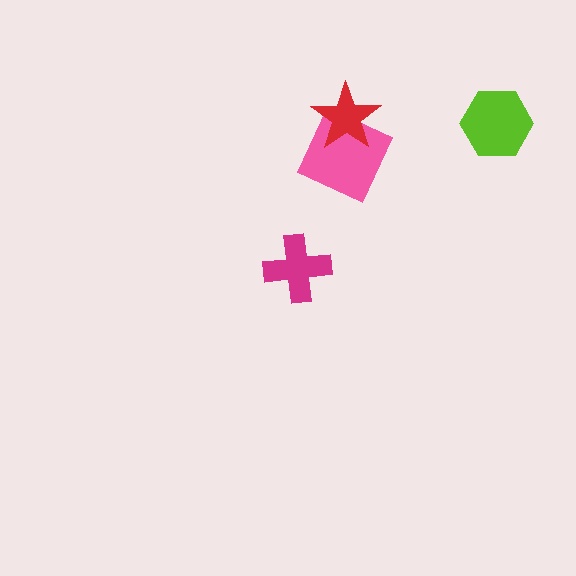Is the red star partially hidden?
No, no other shape covers it.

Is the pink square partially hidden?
Yes, it is partially covered by another shape.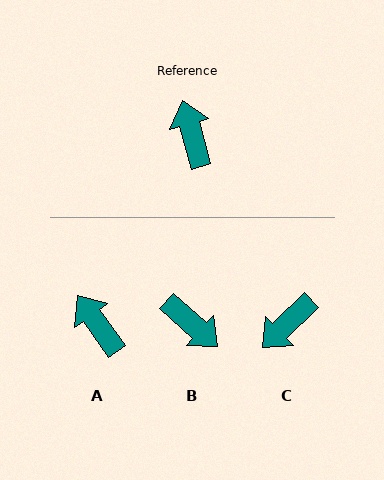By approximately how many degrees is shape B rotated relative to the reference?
Approximately 147 degrees clockwise.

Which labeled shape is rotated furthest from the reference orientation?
B, about 147 degrees away.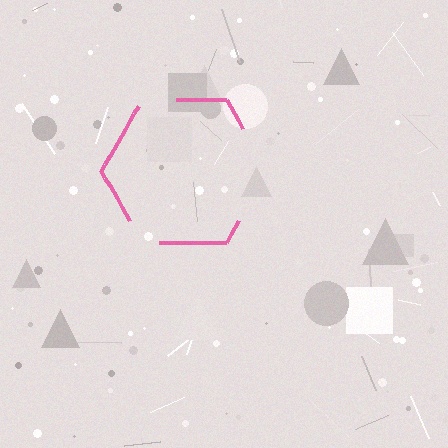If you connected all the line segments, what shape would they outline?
They would outline a hexagon.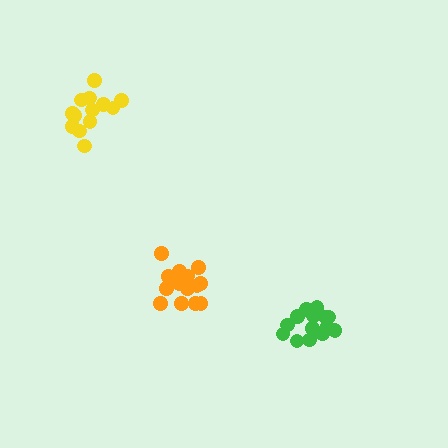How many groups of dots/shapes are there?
There are 3 groups.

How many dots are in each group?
Group 1: 14 dots, Group 2: 15 dots, Group 3: 13 dots (42 total).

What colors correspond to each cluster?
The clusters are colored: orange, green, yellow.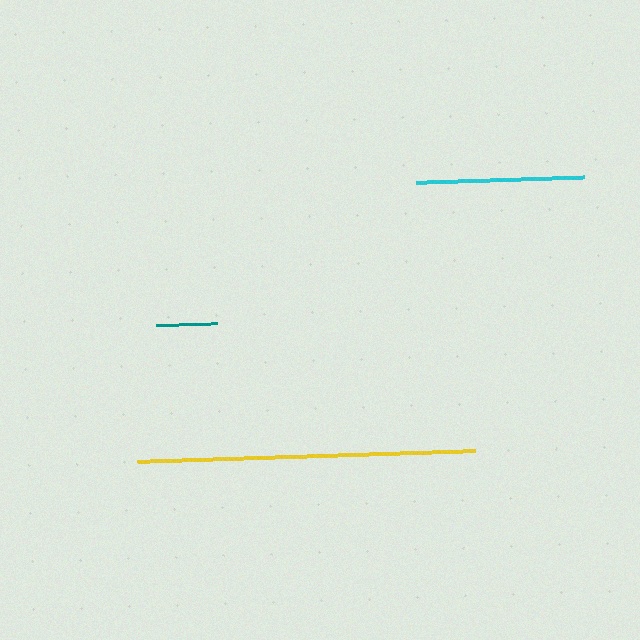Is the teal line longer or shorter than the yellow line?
The yellow line is longer than the teal line.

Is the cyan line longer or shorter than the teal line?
The cyan line is longer than the teal line.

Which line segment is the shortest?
The teal line is the shortest at approximately 61 pixels.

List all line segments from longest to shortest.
From longest to shortest: yellow, cyan, teal.